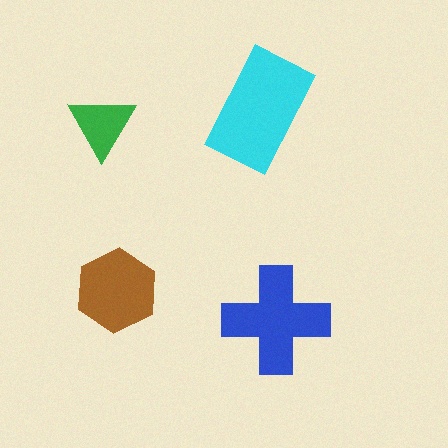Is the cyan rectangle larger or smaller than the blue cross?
Larger.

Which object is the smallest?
The green triangle.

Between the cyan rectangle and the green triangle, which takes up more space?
The cyan rectangle.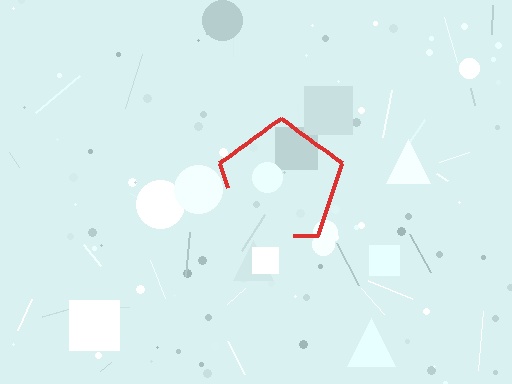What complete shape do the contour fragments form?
The contour fragments form a pentagon.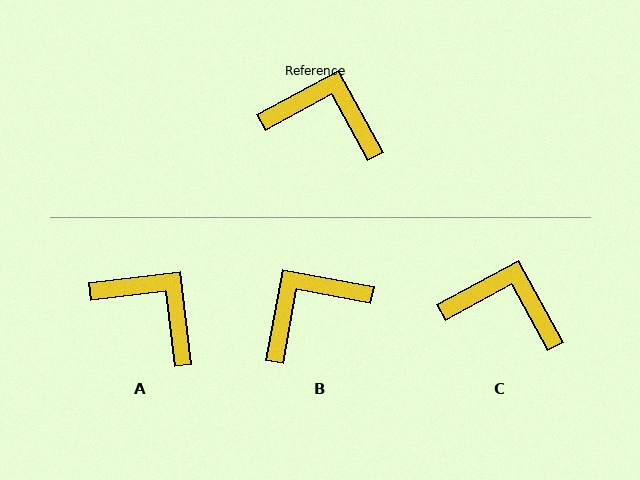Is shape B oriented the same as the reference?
No, it is off by about 51 degrees.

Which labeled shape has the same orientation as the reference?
C.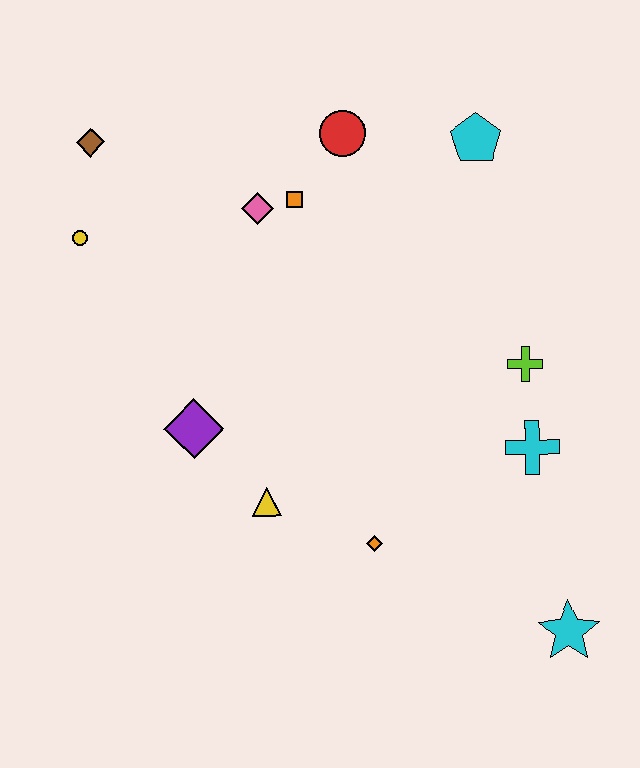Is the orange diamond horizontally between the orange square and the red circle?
No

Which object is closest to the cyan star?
The cyan cross is closest to the cyan star.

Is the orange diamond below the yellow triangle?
Yes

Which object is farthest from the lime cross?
The brown diamond is farthest from the lime cross.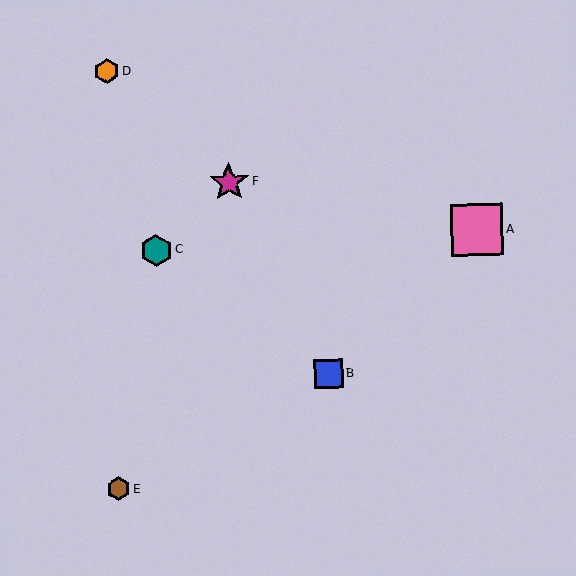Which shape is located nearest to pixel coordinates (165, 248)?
The teal hexagon (labeled C) at (156, 250) is nearest to that location.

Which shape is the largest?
The pink square (labeled A) is the largest.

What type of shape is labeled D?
Shape D is an orange hexagon.